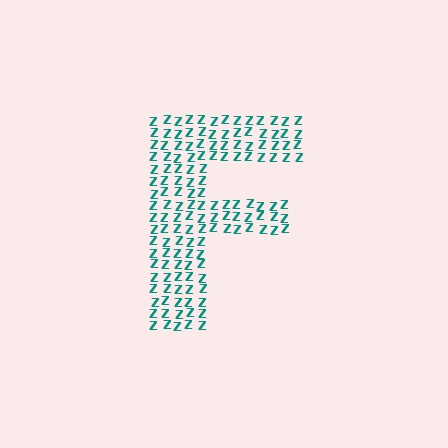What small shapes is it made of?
It is made of small letter Z's.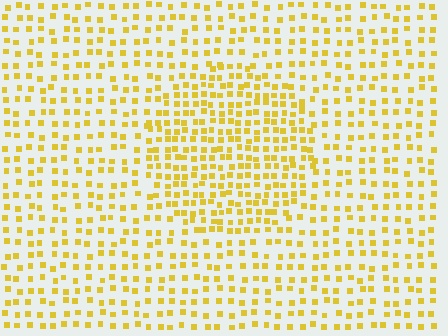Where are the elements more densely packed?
The elements are more densely packed inside the circle boundary.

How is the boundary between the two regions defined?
The boundary is defined by a change in element density (approximately 1.7x ratio). All elements are the same color, size, and shape.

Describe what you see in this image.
The image contains small yellow elements arranged at two different densities. A circle-shaped region is visible where the elements are more densely packed than the surrounding area.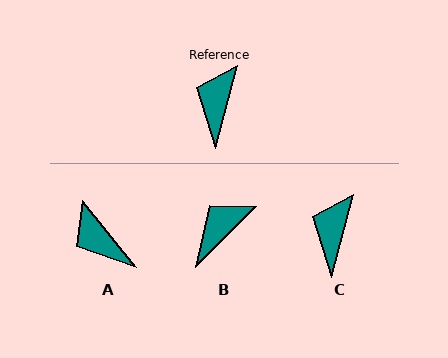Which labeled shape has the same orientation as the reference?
C.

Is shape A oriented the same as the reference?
No, it is off by about 54 degrees.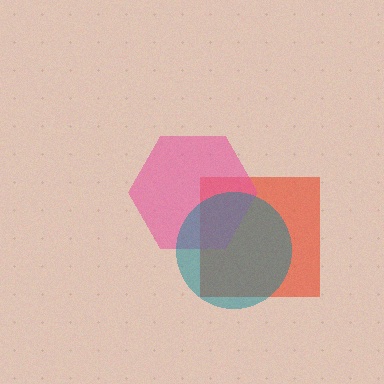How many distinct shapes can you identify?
There are 3 distinct shapes: a red square, a pink hexagon, a teal circle.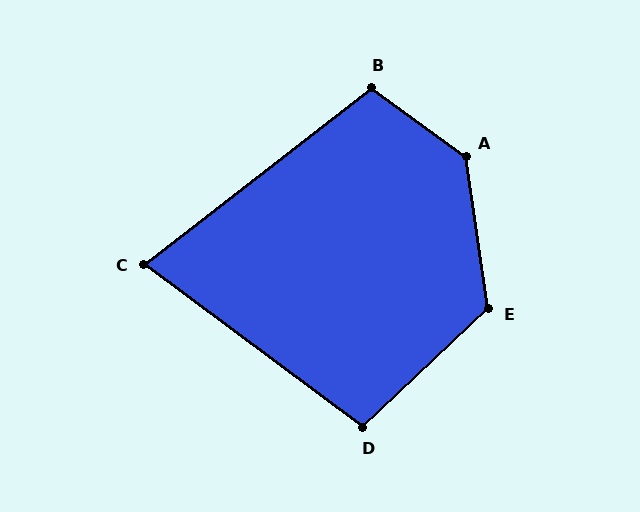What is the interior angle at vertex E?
Approximately 125 degrees (obtuse).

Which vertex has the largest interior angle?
A, at approximately 135 degrees.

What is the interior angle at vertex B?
Approximately 106 degrees (obtuse).